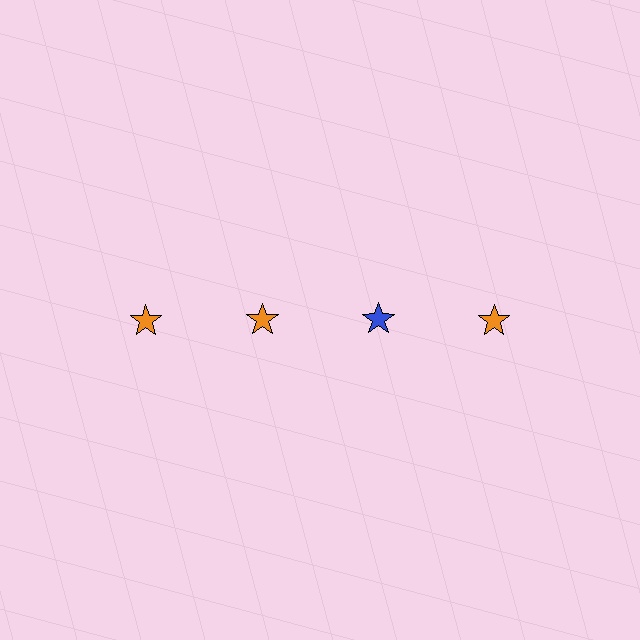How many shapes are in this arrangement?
There are 4 shapes arranged in a grid pattern.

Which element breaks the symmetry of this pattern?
The blue star in the top row, center column breaks the symmetry. All other shapes are orange stars.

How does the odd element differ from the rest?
It has a different color: blue instead of orange.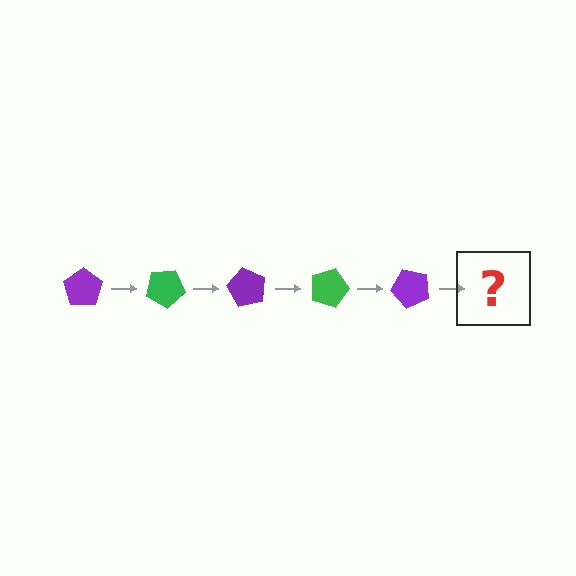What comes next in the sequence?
The next element should be a green pentagon, rotated 150 degrees from the start.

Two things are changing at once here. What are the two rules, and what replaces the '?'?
The two rules are that it rotates 30 degrees each step and the color cycles through purple and green. The '?' should be a green pentagon, rotated 150 degrees from the start.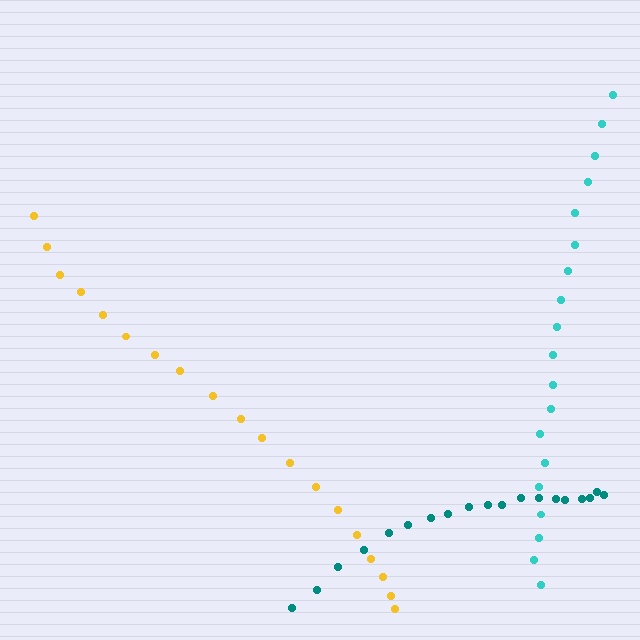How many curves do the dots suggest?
There are 3 distinct paths.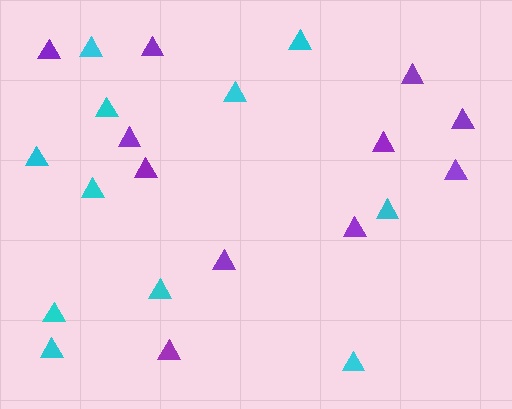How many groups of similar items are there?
There are 2 groups: one group of purple triangles (11) and one group of cyan triangles (11).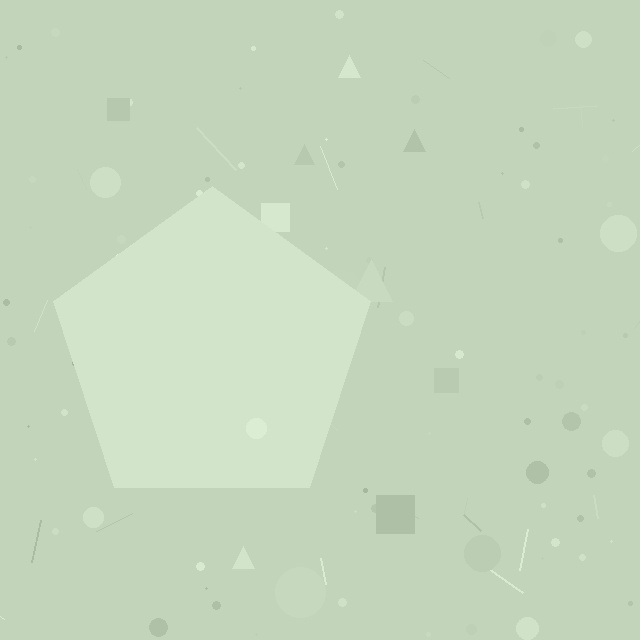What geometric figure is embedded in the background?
A pentagon is embedded in the background.